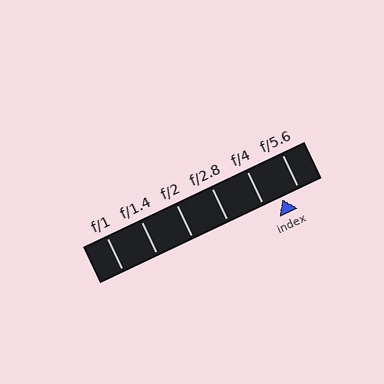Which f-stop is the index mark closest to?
The index mark is closest to f/5.6.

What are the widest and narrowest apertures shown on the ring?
The widest aperture shown is f/1 and the narrowest is f/5.6.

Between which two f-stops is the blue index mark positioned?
The index mark is between f/4 and f/5.6.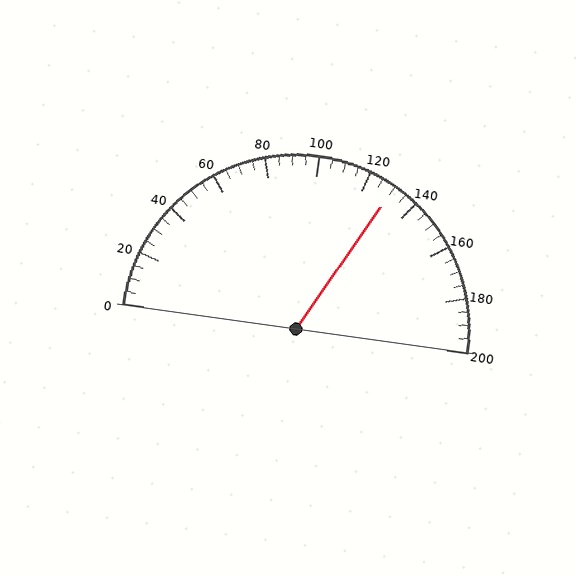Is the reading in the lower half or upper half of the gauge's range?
The reading is in the upper half of the range (0 to 200).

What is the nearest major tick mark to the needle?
The nearest major tick mark is 120.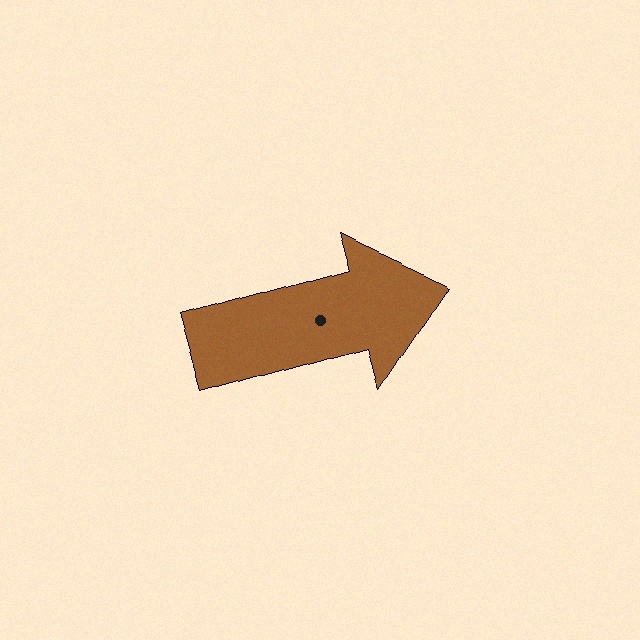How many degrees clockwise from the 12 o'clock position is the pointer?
Approximately 74 degrees.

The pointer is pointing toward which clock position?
Roughly 2 o'clock.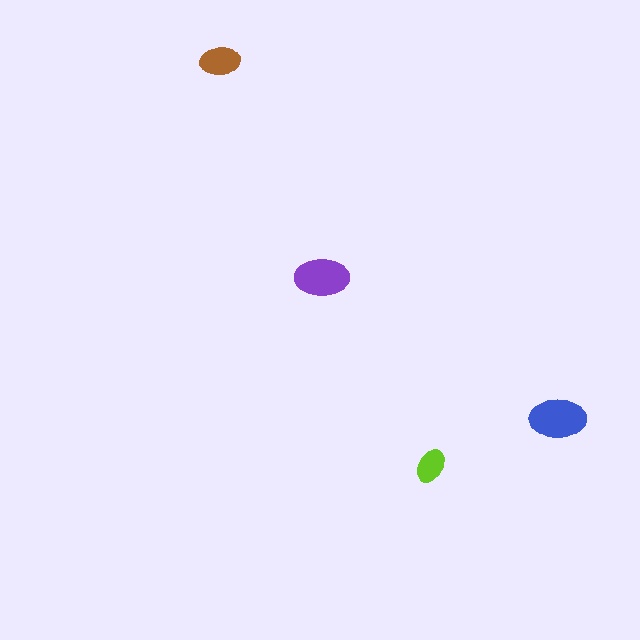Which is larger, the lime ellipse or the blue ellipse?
The blue one.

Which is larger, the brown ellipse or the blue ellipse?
The blue one.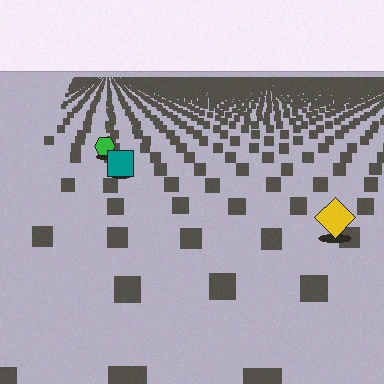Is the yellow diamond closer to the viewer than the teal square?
Yes. The yellow diamond is closer — you can tell from the texture gradient: the ground texture is coarser near it.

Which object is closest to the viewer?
The yellow diamond is closest. The texture marks near it are larger and more spread out.